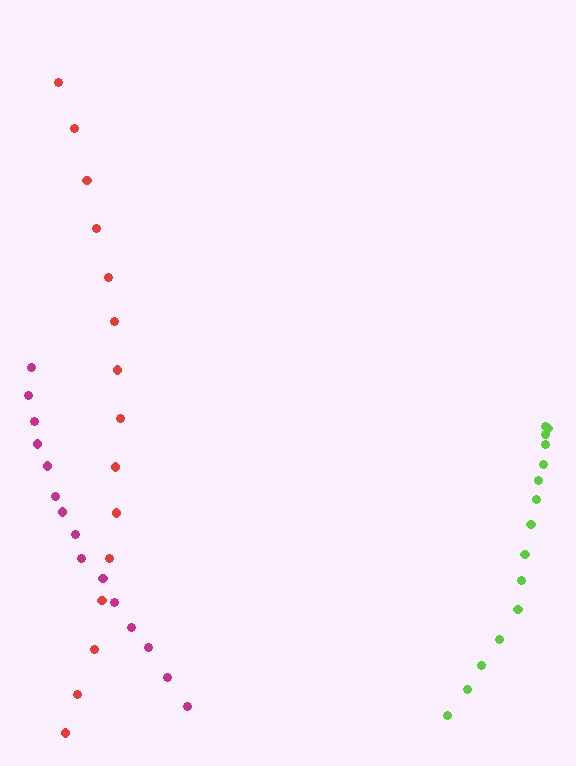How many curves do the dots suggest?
There are 3 distinct paths.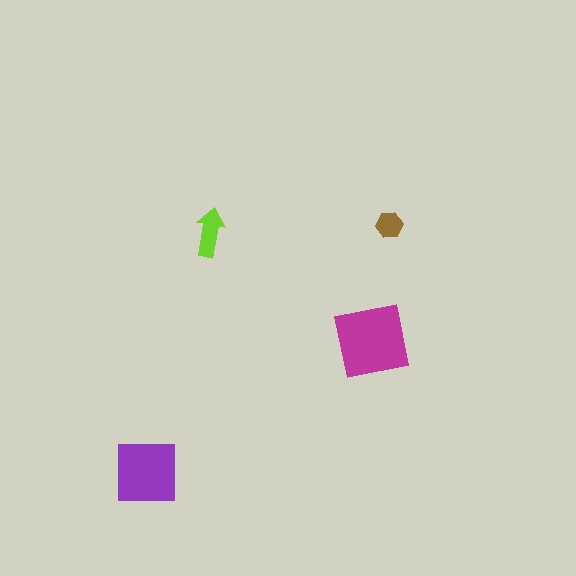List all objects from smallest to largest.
The brown hexagon, the lime arrow, the purple square, the magenta square.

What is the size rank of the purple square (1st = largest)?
2nd.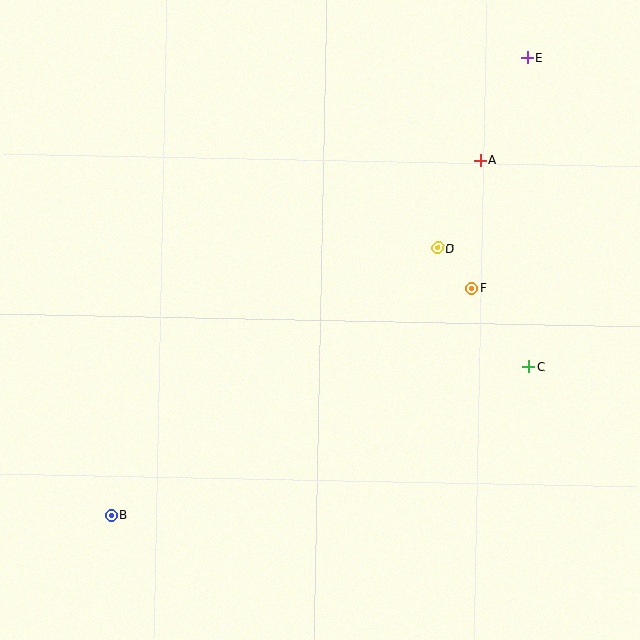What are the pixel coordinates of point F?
Point F is at (472, 288).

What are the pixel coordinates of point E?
Point E is at (528, 58).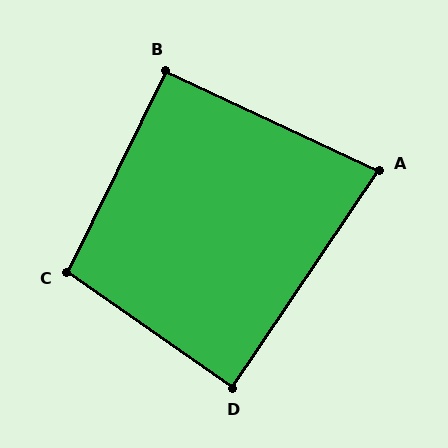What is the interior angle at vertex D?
Approximately 89 degrees (approximately right).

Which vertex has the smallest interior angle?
A, at approximately 81 degrees.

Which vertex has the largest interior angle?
C, at approximately 99 degrees.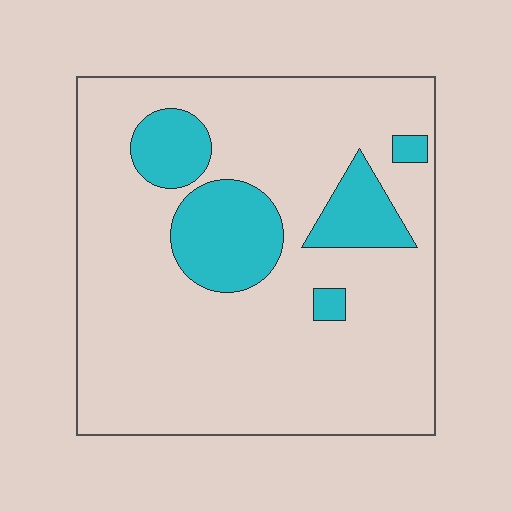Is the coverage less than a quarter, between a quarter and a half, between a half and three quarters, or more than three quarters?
Less than a quarter.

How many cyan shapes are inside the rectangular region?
5.